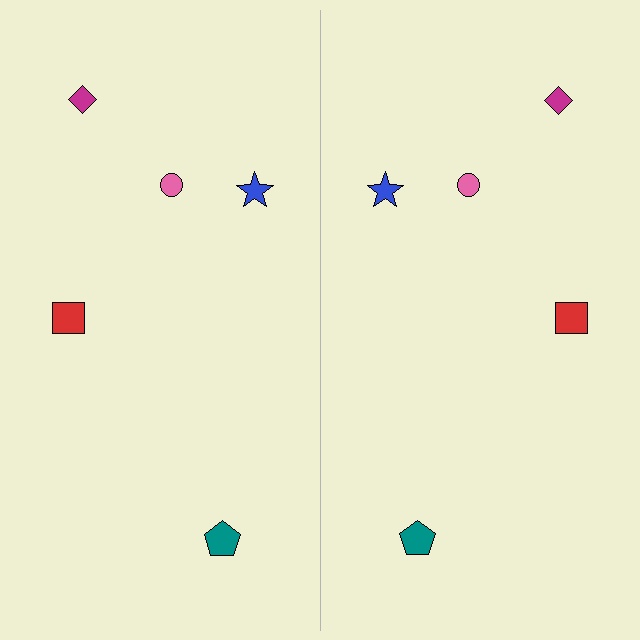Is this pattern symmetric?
Yes, this pattern has bilateral (reflection) symmetry.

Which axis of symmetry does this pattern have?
The pattern has a vertical axis of symmetry running through the center of the image.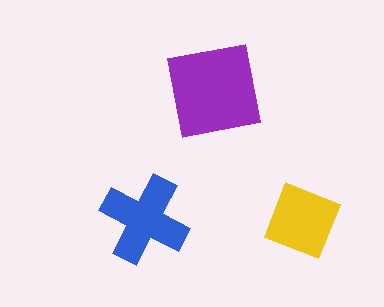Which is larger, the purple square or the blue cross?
The purple square.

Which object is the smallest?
The yellow diamond.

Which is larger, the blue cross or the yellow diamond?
The blue cross.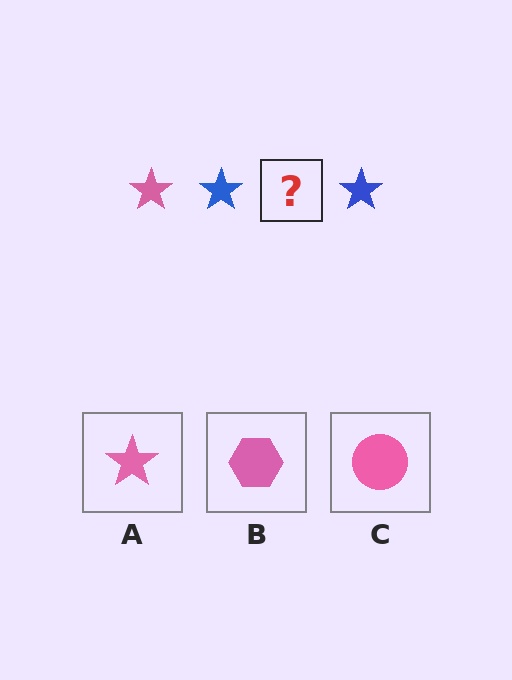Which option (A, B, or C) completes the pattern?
A.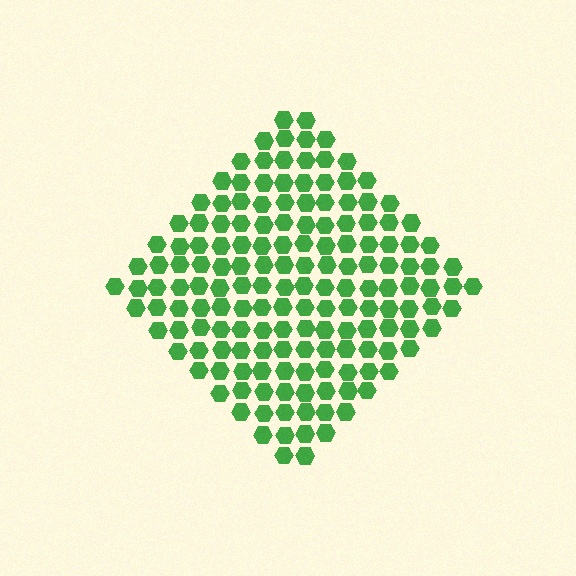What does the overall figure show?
The overall figure shows a diamond.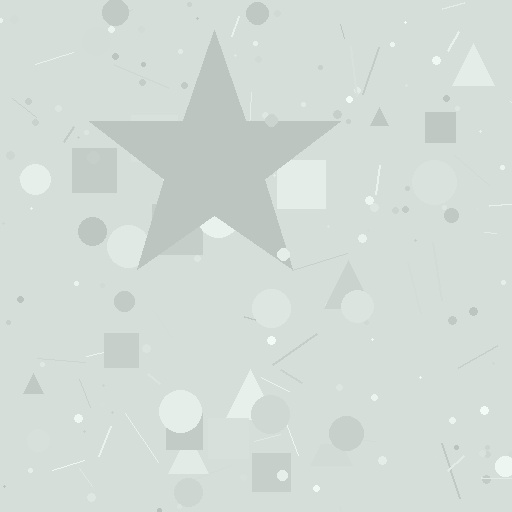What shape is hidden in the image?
A star is hidden in the image.